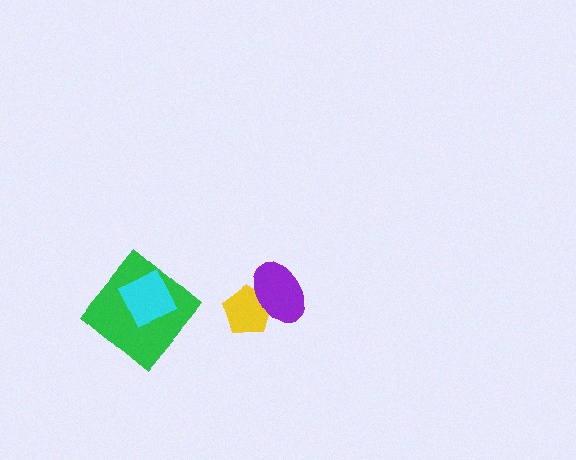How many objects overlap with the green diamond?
1 object overlaps with the green diamond.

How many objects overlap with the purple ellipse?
1 object overlaps with the purple ellipse.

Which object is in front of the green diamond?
The cyan diamond is in front of the green diamond.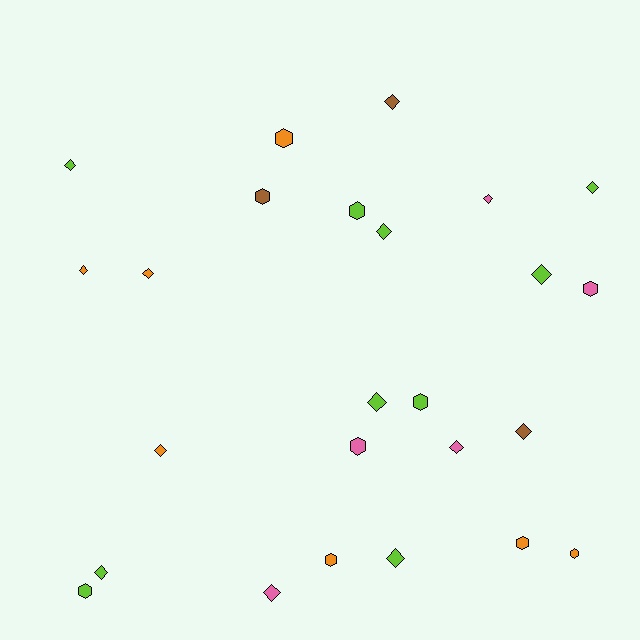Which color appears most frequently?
Lime, with 10 objects.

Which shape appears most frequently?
Diamond, with 15 objects.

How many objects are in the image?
There are 25 objects.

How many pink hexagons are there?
There are 2 pink hexagons.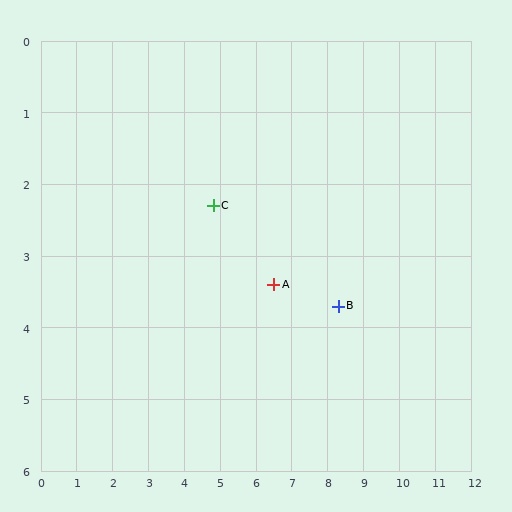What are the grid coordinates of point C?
Point C is at approximately (4.8, 2.3).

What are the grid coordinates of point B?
Point B is at approximately (8.3, 3.7).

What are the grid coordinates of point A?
Point A is at approximately (6.5, 3.4).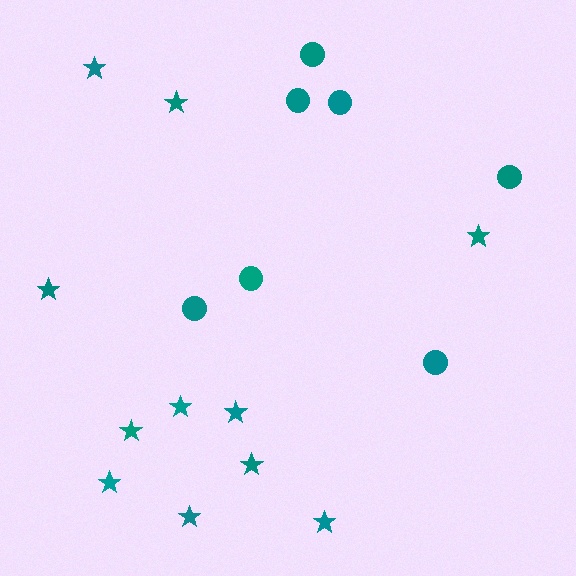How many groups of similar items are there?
There are 2 groups: one group of stars (11) and one group of circles (7).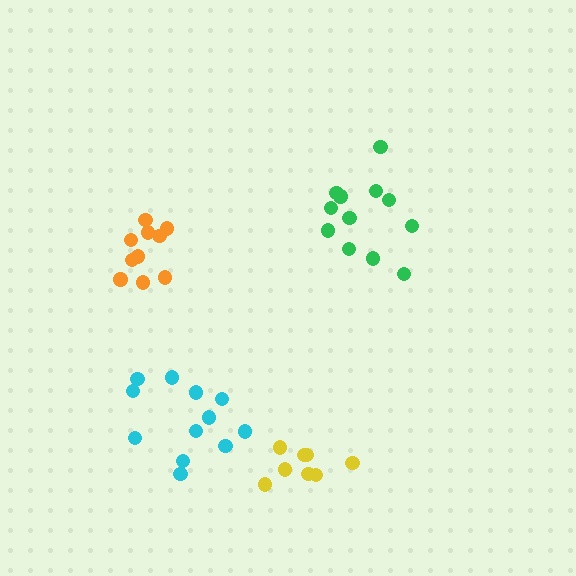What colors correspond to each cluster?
The clusters are colored: green, cyan, yellow, orange.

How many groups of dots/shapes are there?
There are 4 groups.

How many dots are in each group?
Group 1: 12 dots, Group 2: 12 dots, Group 3: 8 dots, Group 4: 10 dots (42 total).